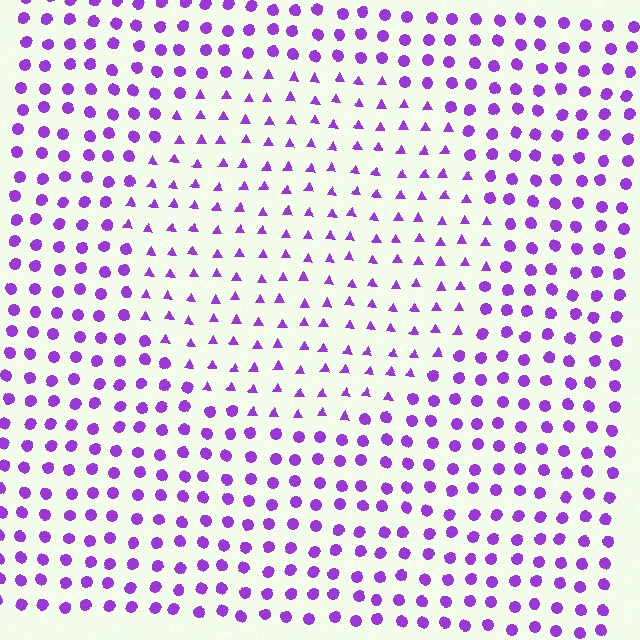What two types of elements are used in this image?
The image uses triangles inside the circle region and circles outside it.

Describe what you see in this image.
The image is filled with small purple elements arranged in a uniform grid. A circle-shaped region contains triangles, while the surrounding area contains circles. The boundary is defined purely by the change in element shape.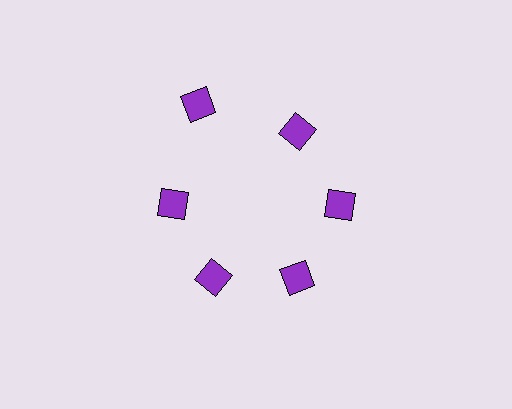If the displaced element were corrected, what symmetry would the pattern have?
It would have 6-fold rotational symmetry — the pattern would map onto itself every 60 degrees.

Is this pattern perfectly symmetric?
No. The 6 purple diamonds are arranged in a ring, but one element near the 11 o'clock position is pushed outward from the center, breaking the 6-fold rotational symmetry.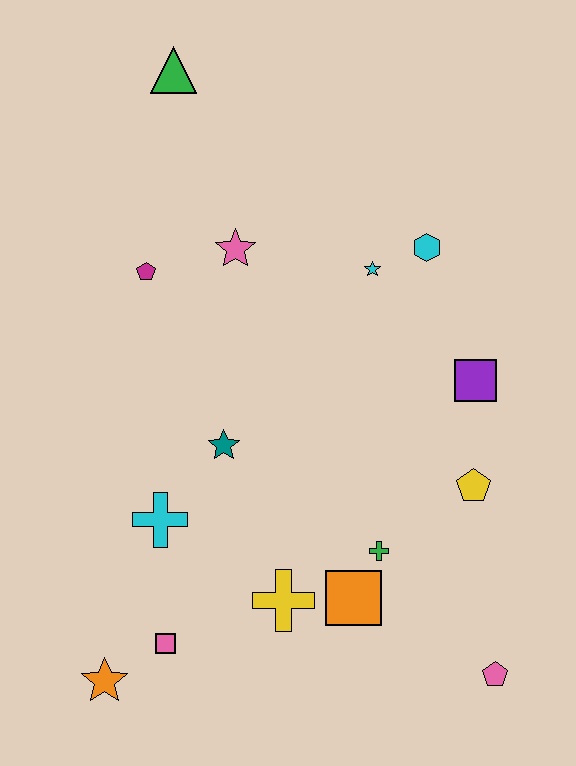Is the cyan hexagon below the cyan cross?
No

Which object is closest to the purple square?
The yellow pentagon is closest to the purple square.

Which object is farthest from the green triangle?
The pink pentagon is farthest from the green triangle.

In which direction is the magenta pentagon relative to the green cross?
The magenta pentagon is above the green cross.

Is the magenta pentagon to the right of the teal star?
No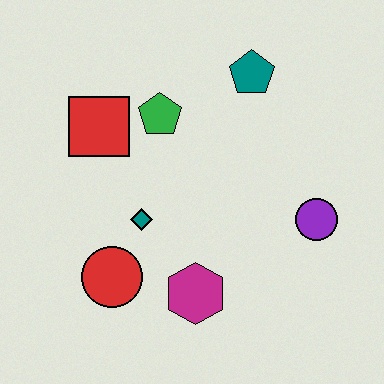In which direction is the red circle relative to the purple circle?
The red circle is to the left of the purple circle.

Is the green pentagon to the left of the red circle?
No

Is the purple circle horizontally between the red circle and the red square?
No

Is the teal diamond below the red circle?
No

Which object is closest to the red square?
The green pentagon is closest to the red square.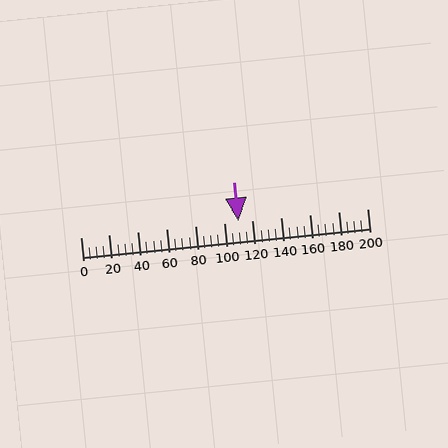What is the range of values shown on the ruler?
The ruler shows values from 0 to 200.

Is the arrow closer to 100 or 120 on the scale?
The arrow is closer to 120.